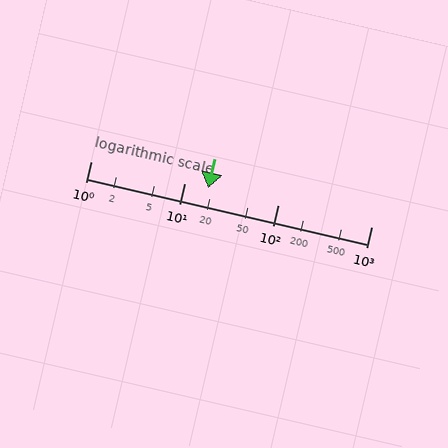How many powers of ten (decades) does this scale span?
The scale spans 3 decades, from 1 to 1000.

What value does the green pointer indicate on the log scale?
The pointer indicates approximately 18.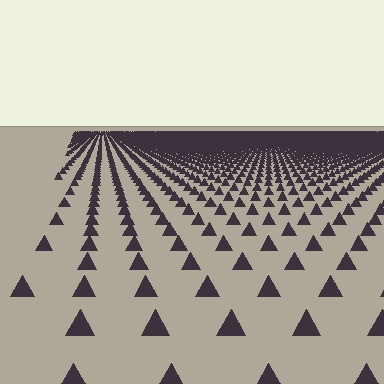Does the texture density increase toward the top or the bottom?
Density increases toward the top.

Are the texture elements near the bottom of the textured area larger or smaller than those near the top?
Larger. Near the bottom, elements are closer to the viewer and appear at a bigger on-screen size.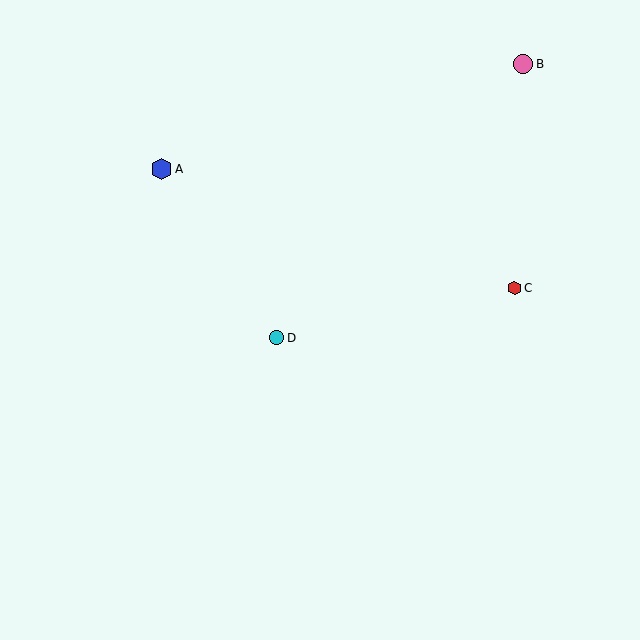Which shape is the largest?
The blue hexagon (labeled A) is the largest.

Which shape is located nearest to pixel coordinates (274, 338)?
The cyan circle (labeled D) at (277, 338) is nearest to that location.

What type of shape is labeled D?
Shape D is a cyan circle.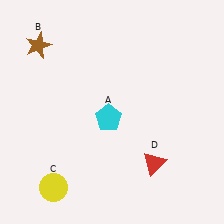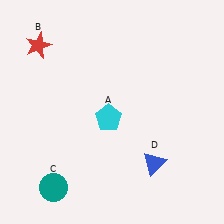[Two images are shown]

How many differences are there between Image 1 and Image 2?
There are 3 differences between the two images.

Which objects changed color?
B changed from brown to red. C changed from yellow to teal. D changed from red to blue.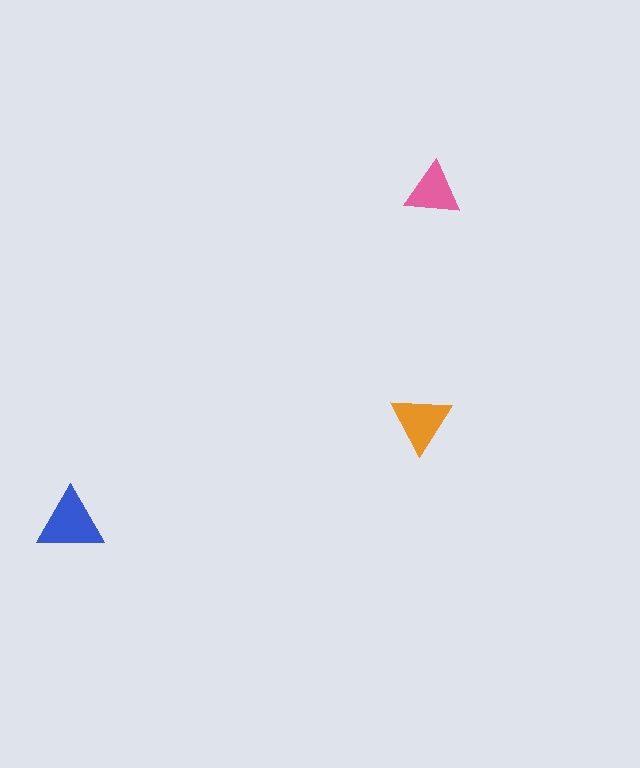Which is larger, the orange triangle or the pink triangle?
The orange one.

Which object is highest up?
The pink triangle is topmost.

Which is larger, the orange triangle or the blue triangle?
The blue one.